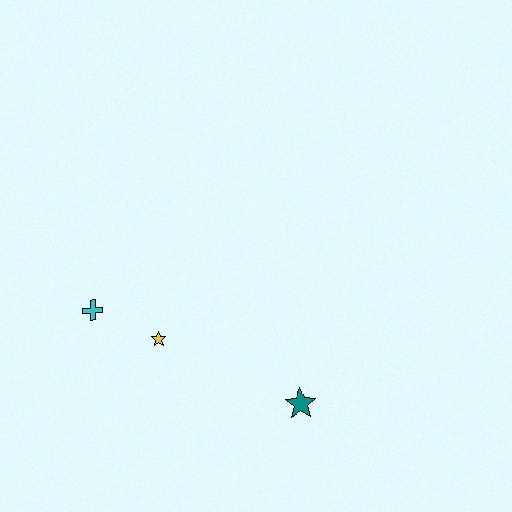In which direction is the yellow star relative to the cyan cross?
The yellow star is to the right of the cyan cross.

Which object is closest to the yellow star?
The cyan cross is closest to the yellow star.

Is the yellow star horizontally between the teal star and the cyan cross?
Yes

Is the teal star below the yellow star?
Yes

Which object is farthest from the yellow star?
The teal star is farthest from the yellow star.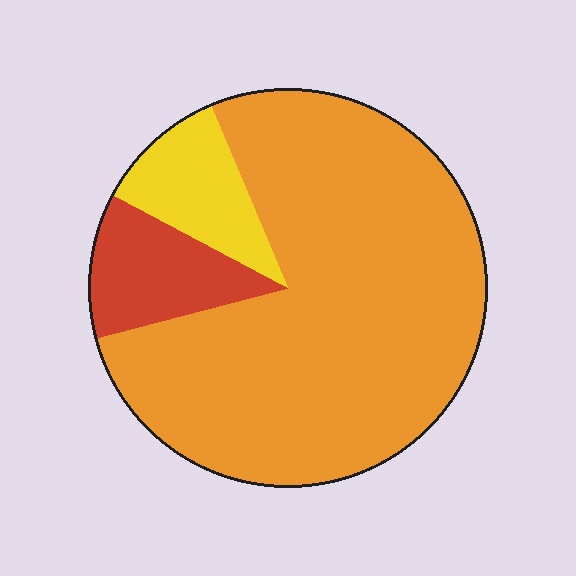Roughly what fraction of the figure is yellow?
Yellow covers 11% of the figure.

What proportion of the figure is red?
Red takes up about one eighth (1/8) of the figure.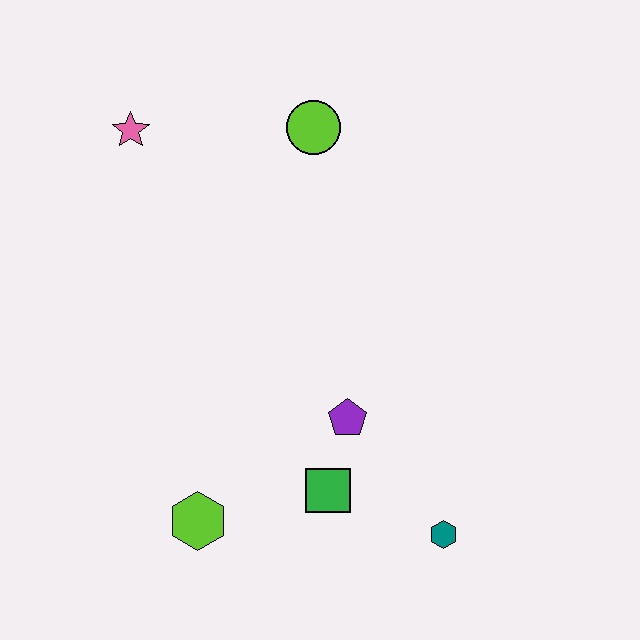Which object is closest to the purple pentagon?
The green square is closest to the purple pentagon.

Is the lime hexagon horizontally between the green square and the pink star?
Yes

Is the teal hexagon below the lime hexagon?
Yes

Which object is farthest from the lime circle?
The teal hexagon is farthest from the lime circle.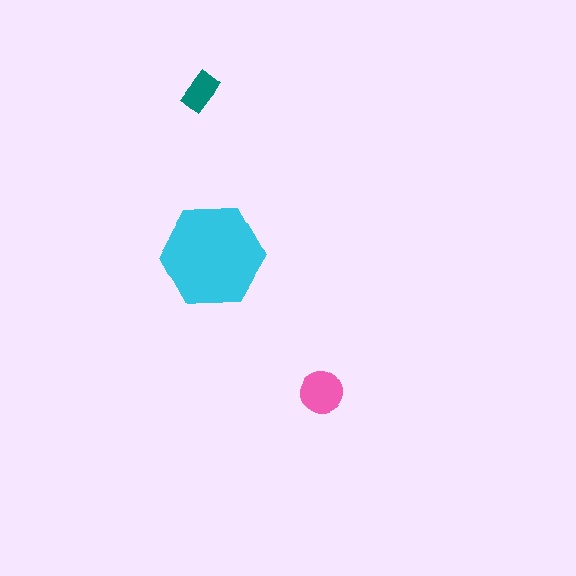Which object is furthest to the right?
The pink circle is rightmost.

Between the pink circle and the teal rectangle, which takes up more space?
The pink circle.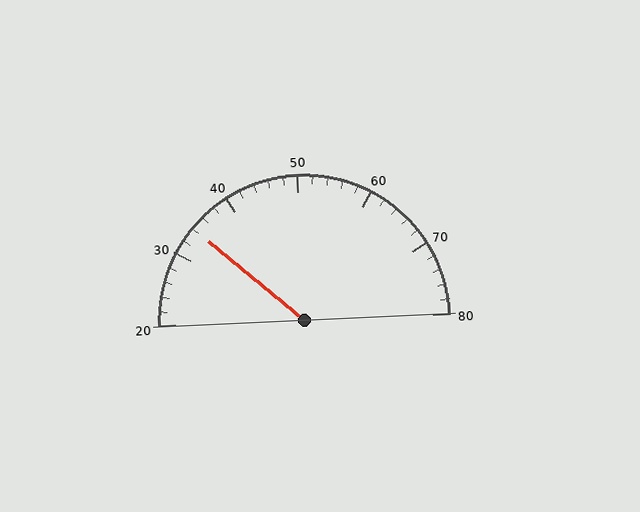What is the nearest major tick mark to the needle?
The nearest major tick mark is 30.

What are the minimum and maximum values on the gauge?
The gauge ranges from 20 to 80.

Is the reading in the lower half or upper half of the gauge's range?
The reading is in the lower half of the range (20 to 80).